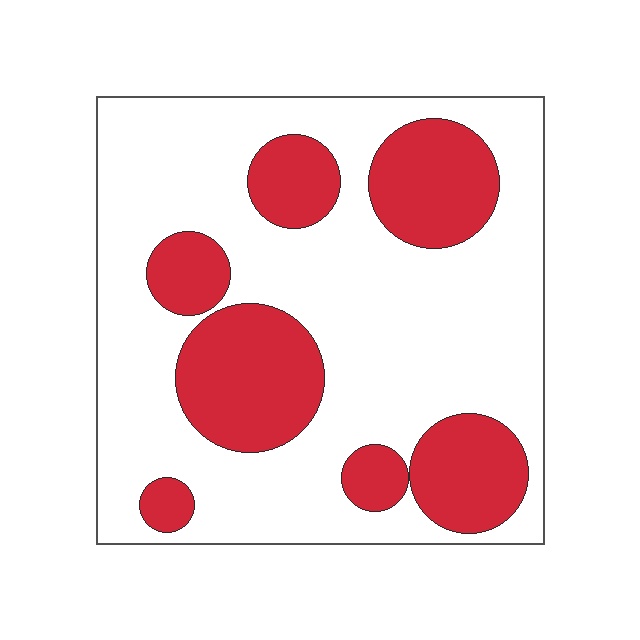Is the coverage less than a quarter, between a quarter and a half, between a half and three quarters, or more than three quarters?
Between a quarter and a half.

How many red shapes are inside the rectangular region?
7.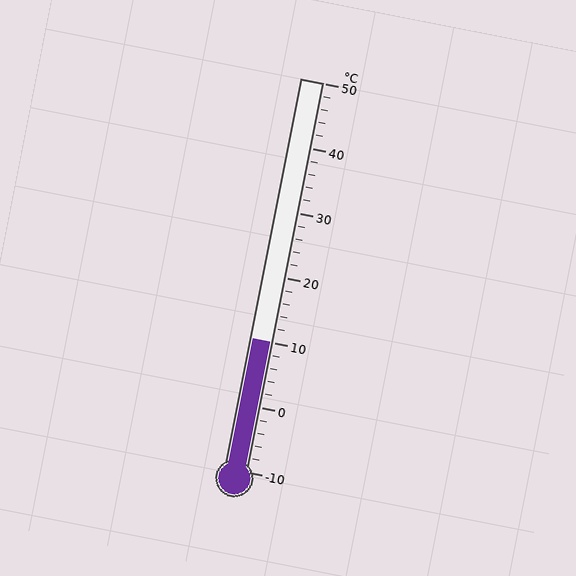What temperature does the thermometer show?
The thermometer shows approximately 10°C.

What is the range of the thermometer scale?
The thermometer scale ranges from -10°C to 50°C.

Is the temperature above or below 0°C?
The temperature is above 0°C.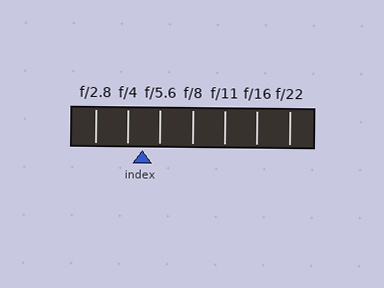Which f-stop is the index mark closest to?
The index mark is closest to f/4.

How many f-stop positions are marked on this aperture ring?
There are 7 f-stop positions marked.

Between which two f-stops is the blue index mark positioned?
The index mark is between f/4 and f/5.6.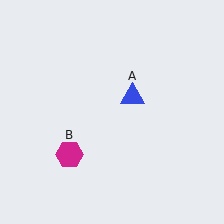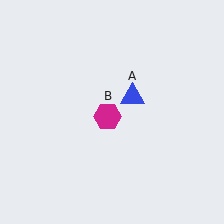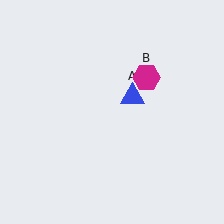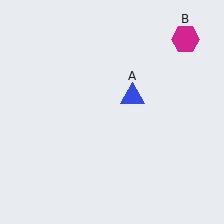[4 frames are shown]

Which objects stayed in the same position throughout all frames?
Blue triangle (object A) remained stationary.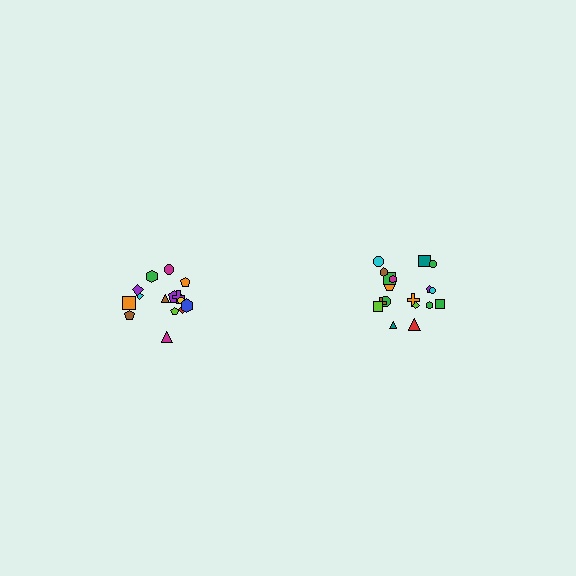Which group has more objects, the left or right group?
The right group.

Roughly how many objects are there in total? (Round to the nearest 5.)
Roughly 35 objects in total.